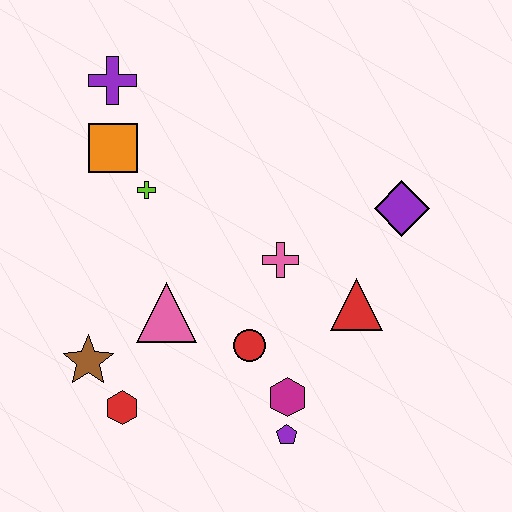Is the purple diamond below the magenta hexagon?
No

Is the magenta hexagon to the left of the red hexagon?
No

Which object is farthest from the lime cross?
The purple pentagon is farthest from the lime cross.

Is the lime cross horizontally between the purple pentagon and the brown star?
Yes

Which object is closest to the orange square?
The lime cross is closest to the orange square.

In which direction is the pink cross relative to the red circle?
The pink cross is above the red circle.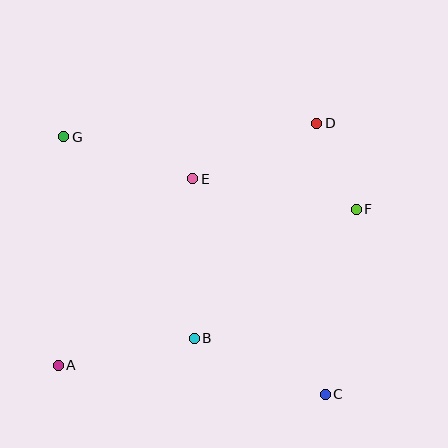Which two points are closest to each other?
Points D and F are closest to each other.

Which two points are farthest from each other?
Points C and G are farthest from each other.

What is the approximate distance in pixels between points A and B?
The distance between A and B is approximately 139 pixels.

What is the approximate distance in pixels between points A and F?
The distance between A and F is approximately 336 pixels.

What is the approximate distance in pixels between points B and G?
The distance between B and G is approximately 240 pixels.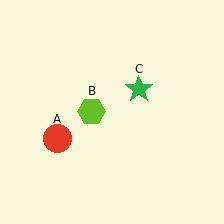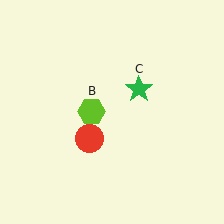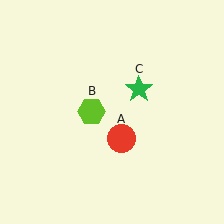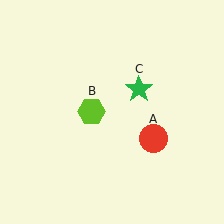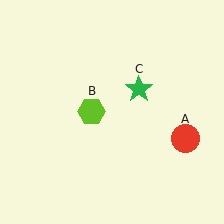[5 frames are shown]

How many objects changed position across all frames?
1 object changed position: red circle (object A).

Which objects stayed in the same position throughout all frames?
Lime hexagon (object B) and green star (object C) remained stationary.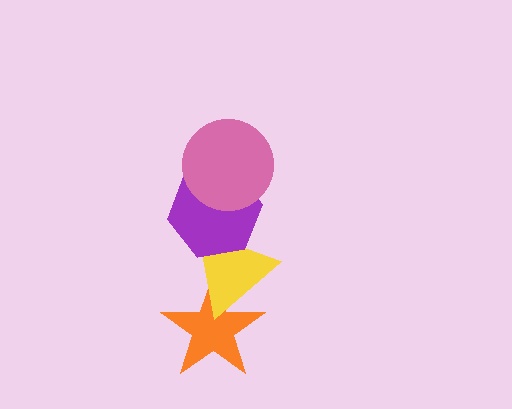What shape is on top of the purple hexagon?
The pink circle is on top of the purple hexagon.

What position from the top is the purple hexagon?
The purple hexagon is 2nd from the top.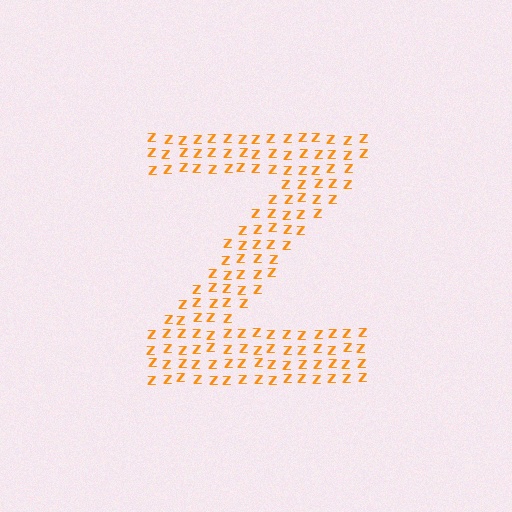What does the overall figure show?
The overall figure shows the letter Z.